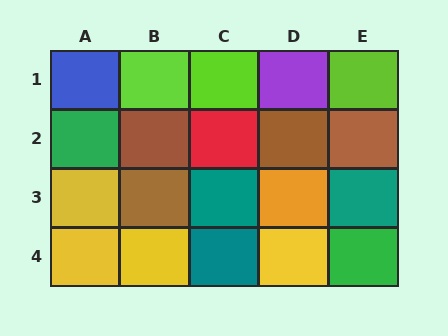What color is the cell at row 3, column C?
Teal.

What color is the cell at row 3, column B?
Brown.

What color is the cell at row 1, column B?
Lime.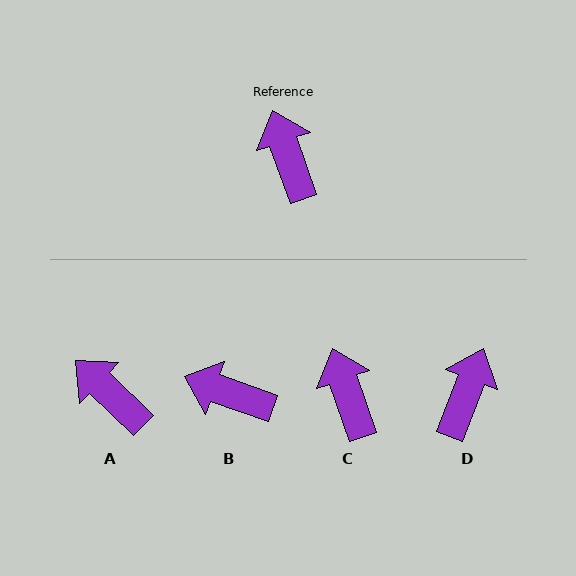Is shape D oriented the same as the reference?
No, it is off by about 40 degrees.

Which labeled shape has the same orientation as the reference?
C.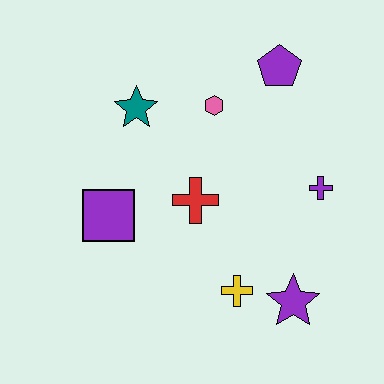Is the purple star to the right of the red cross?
Yes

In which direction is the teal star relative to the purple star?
The teal star is above the purple star.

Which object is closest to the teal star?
The pink hexagon is closest to the teal star.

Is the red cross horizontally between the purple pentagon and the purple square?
Yes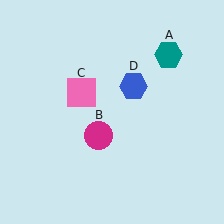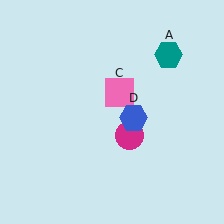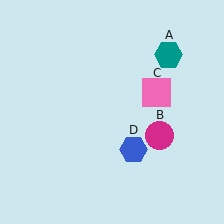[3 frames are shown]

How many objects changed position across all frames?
3 objects changed position: magenta circle (object B), pink square (object C), blue hexagon (object D).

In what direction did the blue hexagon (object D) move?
The blue hexagon (object D) moved down.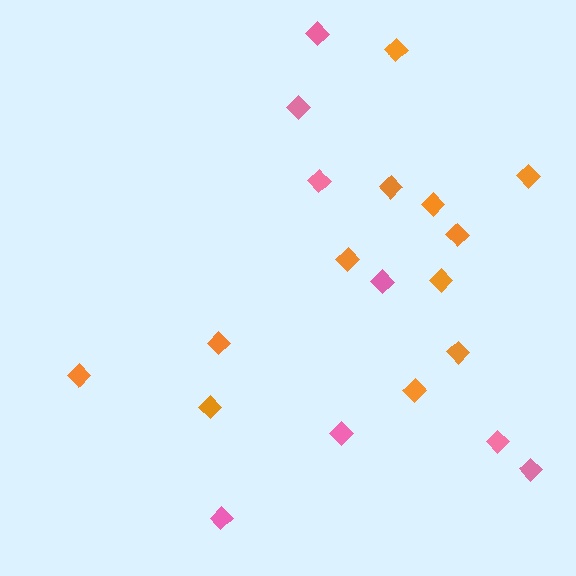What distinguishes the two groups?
There are 2 groups: one group of pink diamonds (8) and one group of orange diamonds (12).